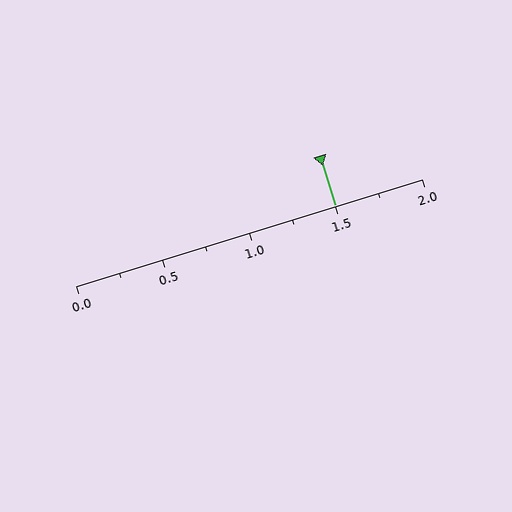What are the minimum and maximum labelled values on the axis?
The axis runs from 0.0 to 2.0.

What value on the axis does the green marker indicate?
The marker indicates approximately 1.5.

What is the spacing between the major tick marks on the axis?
The major ticks are spaced 0.5 apart.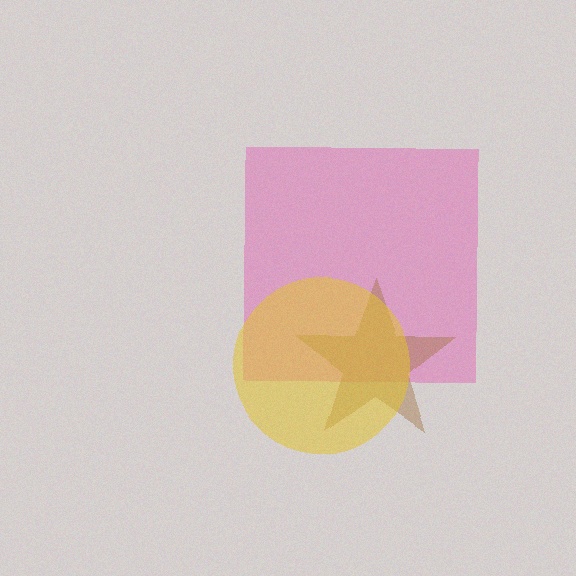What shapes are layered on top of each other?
The layered shapes are: a pink square, a brown star, a yellow circle.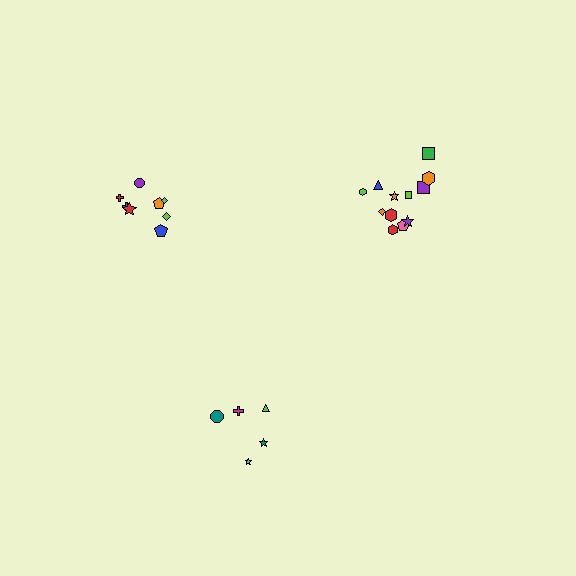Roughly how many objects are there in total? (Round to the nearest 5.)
Roughly 25 objects in total.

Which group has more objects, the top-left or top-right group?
The top-right group.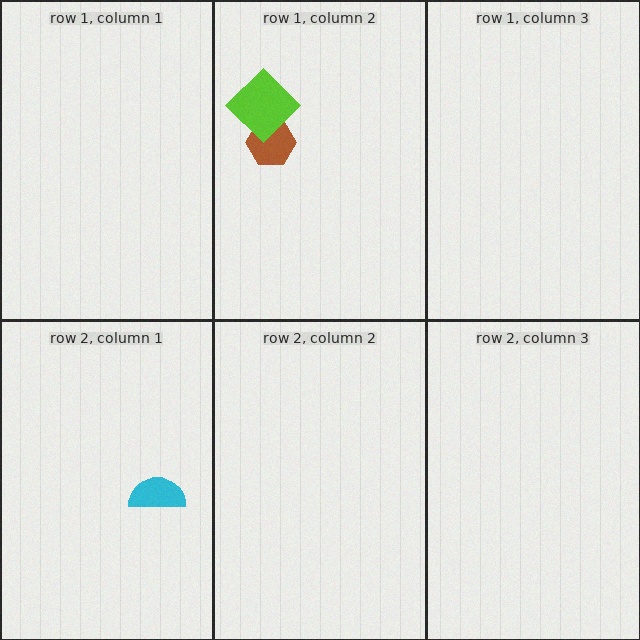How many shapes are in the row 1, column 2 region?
2.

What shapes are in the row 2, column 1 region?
The cyan semicircle.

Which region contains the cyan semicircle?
The row 2, column 1 region.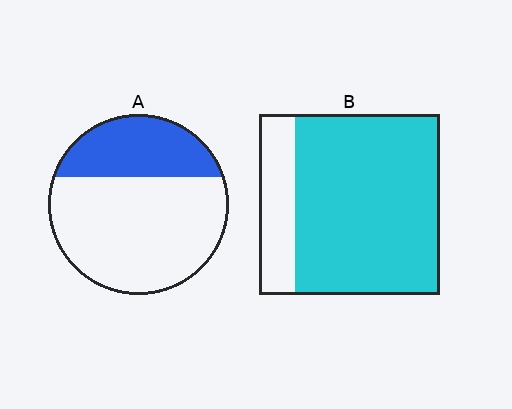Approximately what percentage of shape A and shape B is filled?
A is approximately 30% and B is approximately 80%.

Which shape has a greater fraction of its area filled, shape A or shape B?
Shape B.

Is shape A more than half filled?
No.